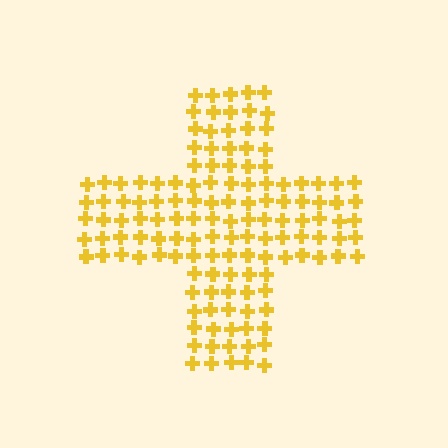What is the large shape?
The large shape is a cross.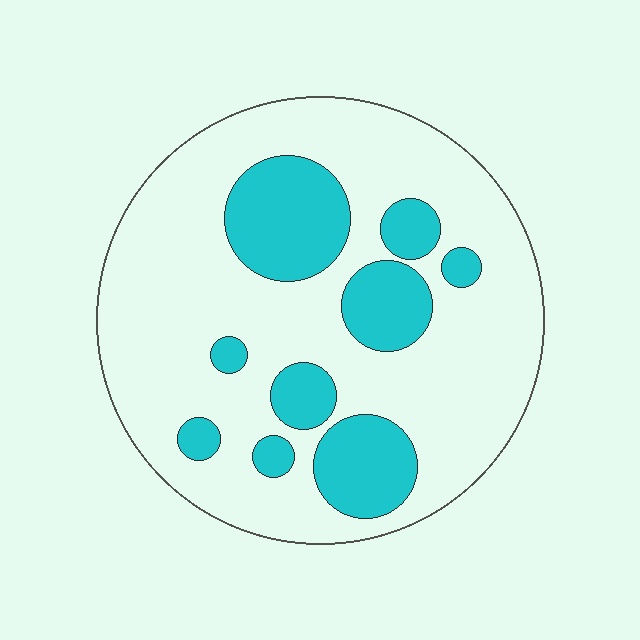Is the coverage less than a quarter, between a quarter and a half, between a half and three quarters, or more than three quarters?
Between a quarter and a half.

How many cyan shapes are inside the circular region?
9.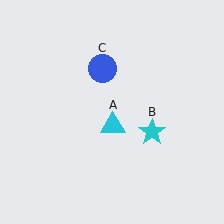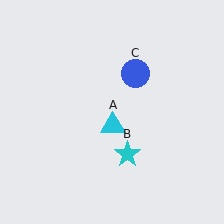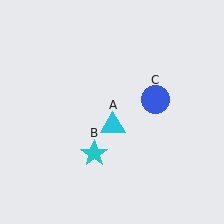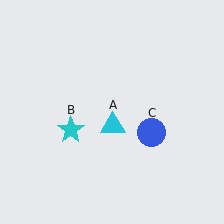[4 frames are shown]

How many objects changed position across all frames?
2 objects changed position: cyan star (object B), blue circle (object C).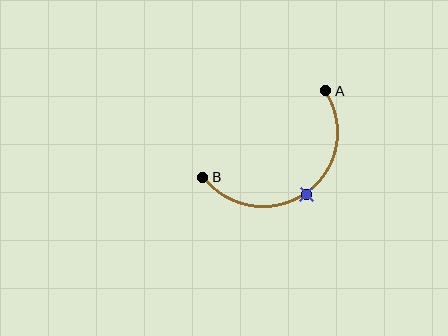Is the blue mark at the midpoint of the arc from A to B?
Yes. The blue mark lies on the arc at equal arc-length from both A and B — it is the arc midpoint.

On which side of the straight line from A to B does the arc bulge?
The arc bulges below and to the right of the straight line connecting A and B.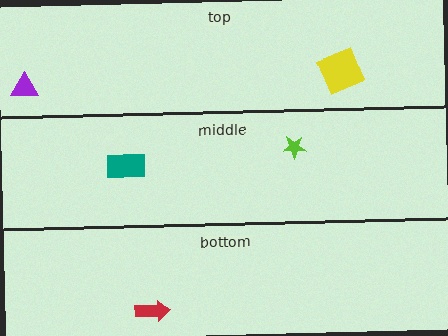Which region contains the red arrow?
The bottom region.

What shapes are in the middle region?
The lime star, the teal rectangle.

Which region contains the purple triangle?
The top region.